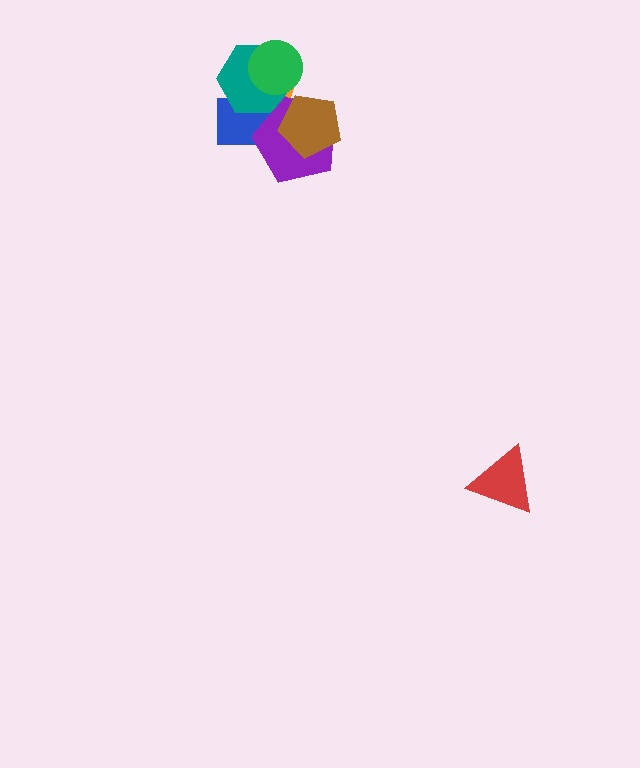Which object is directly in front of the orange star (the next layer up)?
The teal hexagon is directly in front of the orange star.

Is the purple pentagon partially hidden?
Yes, it is partially covered by another shape.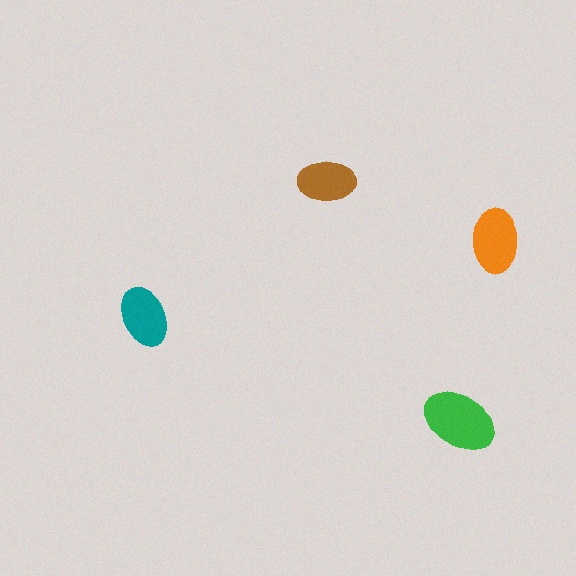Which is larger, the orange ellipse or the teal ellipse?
The orange one.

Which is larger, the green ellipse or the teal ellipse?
The green one.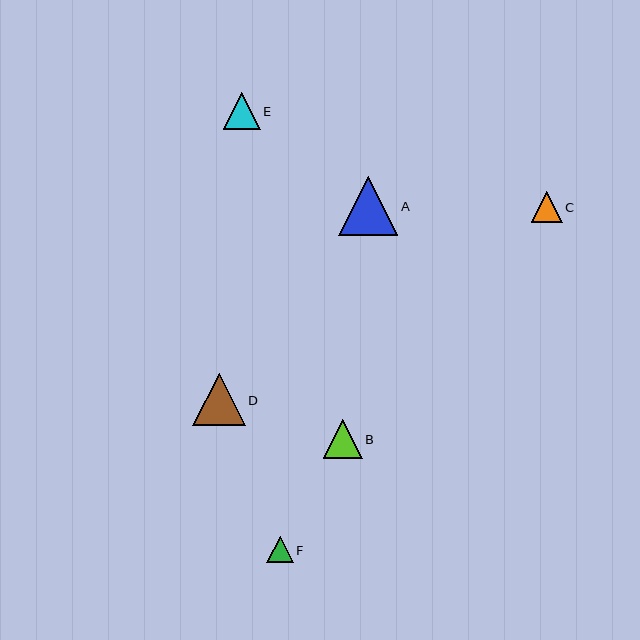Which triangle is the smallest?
Triangle F is the smallest with a size of approximately 27 pixels.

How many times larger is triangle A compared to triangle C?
Triangle A is approximately 2.0 times the size of triangle C.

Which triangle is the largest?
Triangle A is the largest with a size of approximately 60 pixels.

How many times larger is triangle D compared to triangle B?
Triangle D is approximately 1.3 times the size of triangle B.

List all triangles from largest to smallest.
From largest to smallest: A, D, B, E, C, F.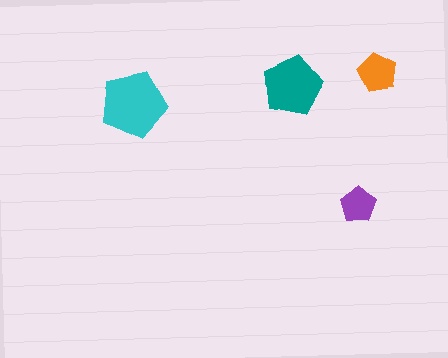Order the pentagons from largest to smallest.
the cyan one, the teal one, the orange one, the purple one.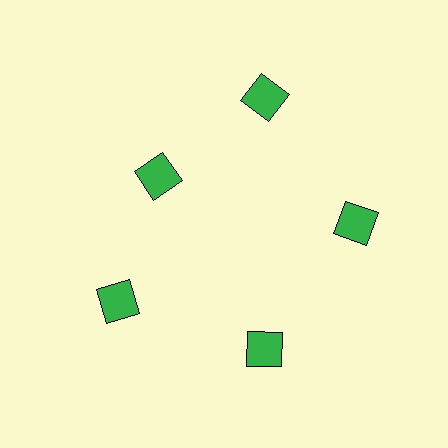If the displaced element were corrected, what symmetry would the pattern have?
It would have 5-fold rotational symmetry — the pattern would map onto itself every 72 degrees.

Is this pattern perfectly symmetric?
No. The 5 green squares are arranged in a ring, but one element near the 10 o'clock position is pulled inward toward the center, breaking the 5-fold rotational symmetry.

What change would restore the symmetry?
The symmetry would be restored by moving it outward, back onto the ring so that all 5 squares sit at equal angles and equal distance from the center.